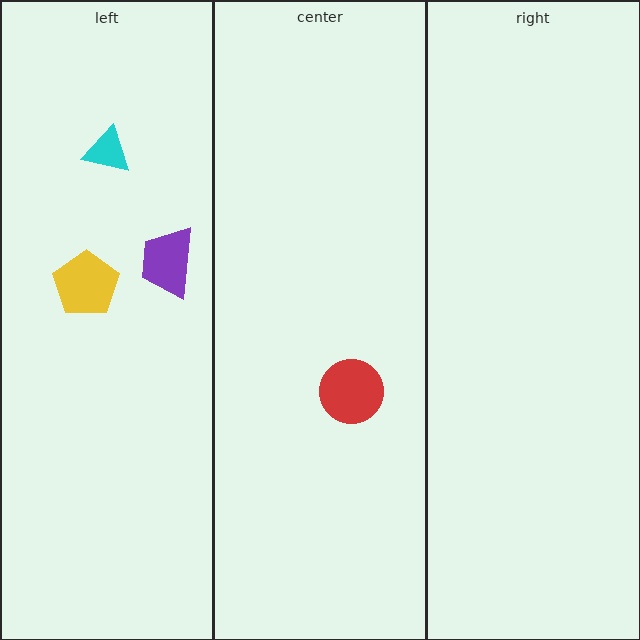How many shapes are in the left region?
3.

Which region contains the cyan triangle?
The left region.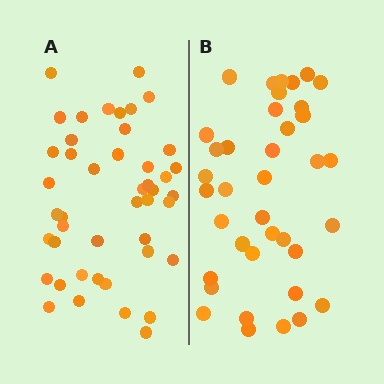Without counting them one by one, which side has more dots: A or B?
Region A (the left region) has more dots.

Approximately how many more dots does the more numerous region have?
Region A has roughly 8 or so more dots than region B.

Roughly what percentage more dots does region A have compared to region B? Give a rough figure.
About 20% more.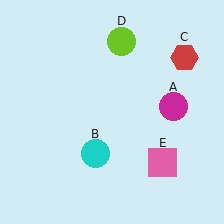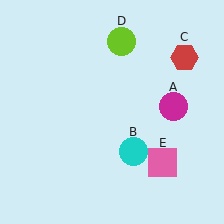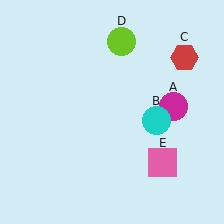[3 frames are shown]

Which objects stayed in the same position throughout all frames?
Magenta circle (object A) and red hexagon (object C) and lime circle (object D) and pink square (object E) remained stationary.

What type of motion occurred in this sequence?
The cyan circle (object B) rotated counterclockwise around the center of the scene.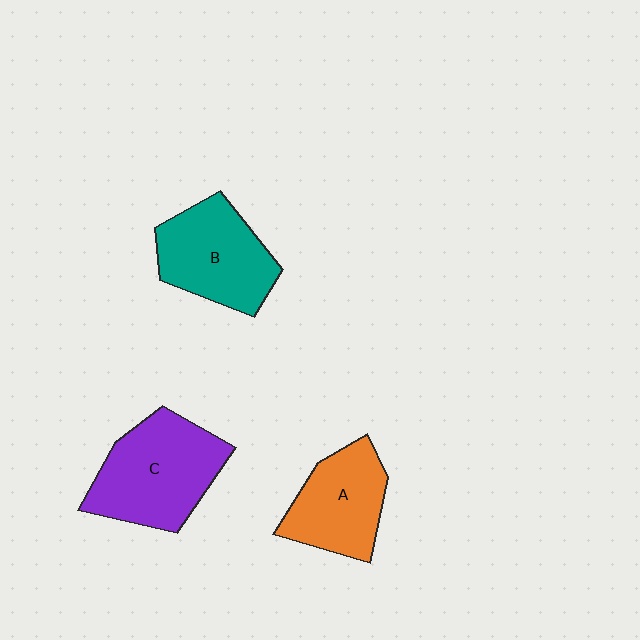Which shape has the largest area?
Shape C (purple).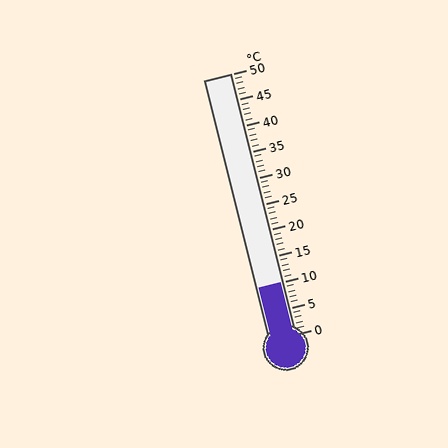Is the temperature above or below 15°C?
The temperature is below 15°C.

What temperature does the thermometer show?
The thermometer shows approximately 10°C.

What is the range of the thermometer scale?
The thermometer scale ranges from 0°C to 50°C.